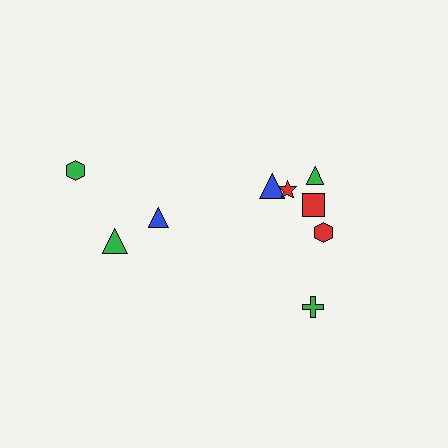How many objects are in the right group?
There are 6 objects.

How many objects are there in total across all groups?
There are 9 objects.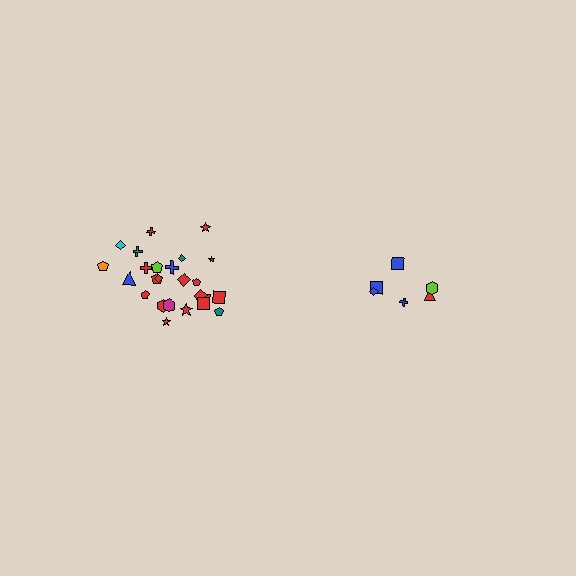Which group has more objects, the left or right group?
The left group.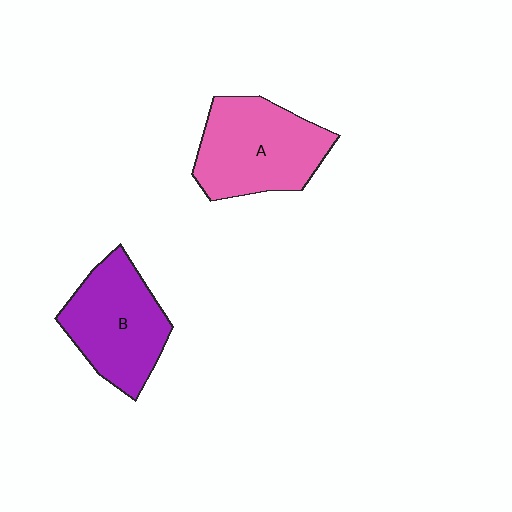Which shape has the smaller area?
Shape B (purple).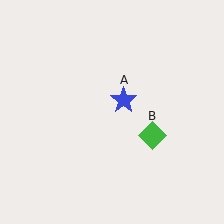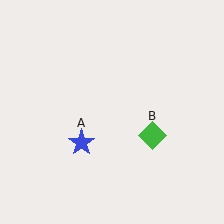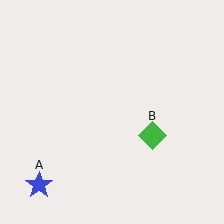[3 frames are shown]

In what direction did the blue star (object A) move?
The blue star (object A) moved down and to the left.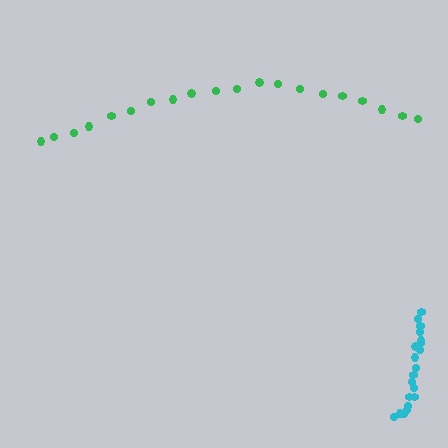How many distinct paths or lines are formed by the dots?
There are 2 distinct paths.